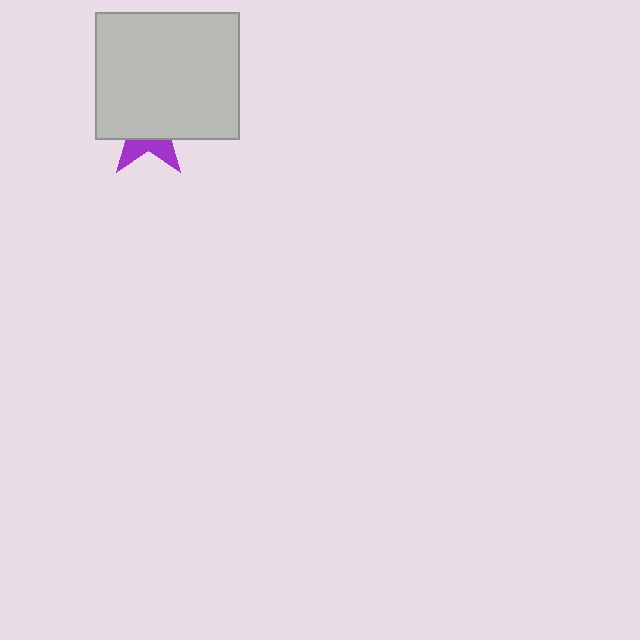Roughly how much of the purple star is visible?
A small part of it is visible (roughly 32%).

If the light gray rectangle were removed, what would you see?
You would see the complete purple star.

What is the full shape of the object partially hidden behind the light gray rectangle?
The partially hidden object is a purple star.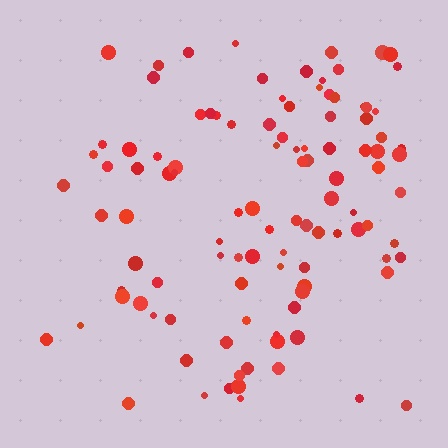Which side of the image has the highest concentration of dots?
The right.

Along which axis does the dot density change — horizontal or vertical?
Horizontal.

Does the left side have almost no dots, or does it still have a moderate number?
Still a moderate number, just noticeably fewer than the right.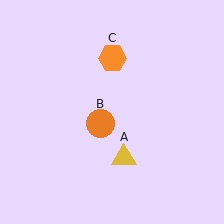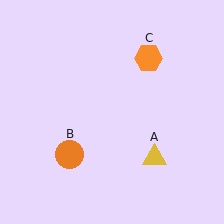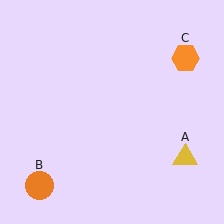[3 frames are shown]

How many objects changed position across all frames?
3 objects changed position: yellow triangle (object A), orange circle (object B), orange hexagon (object C).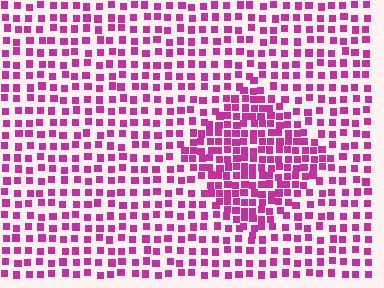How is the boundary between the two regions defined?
The boundary is defined by a change in element density (approximately 1.8x ratio). All elements are the same color, size, and shape.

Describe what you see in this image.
The image contains small magenta elements arranged at two different densities. A diamond-shaped region is visible where the elements are more densely packed than the surrounding area.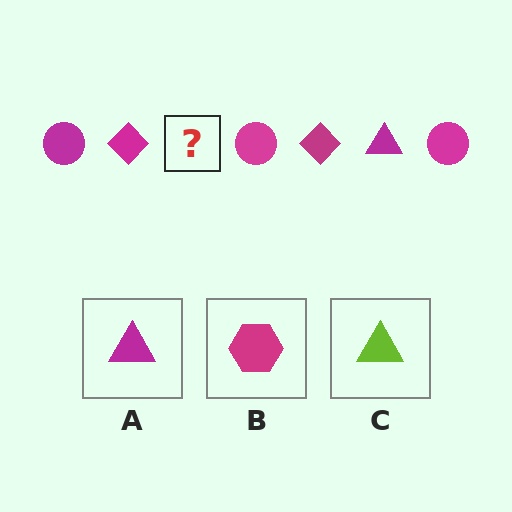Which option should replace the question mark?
Option A.